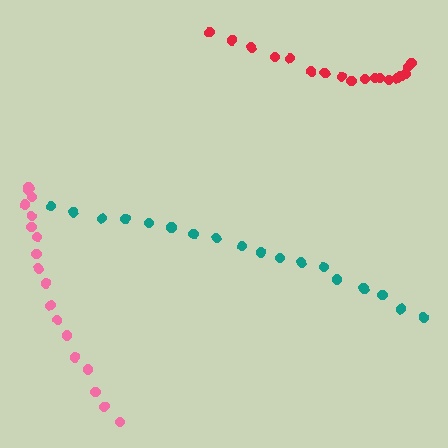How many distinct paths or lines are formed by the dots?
There are 3 distinct paths.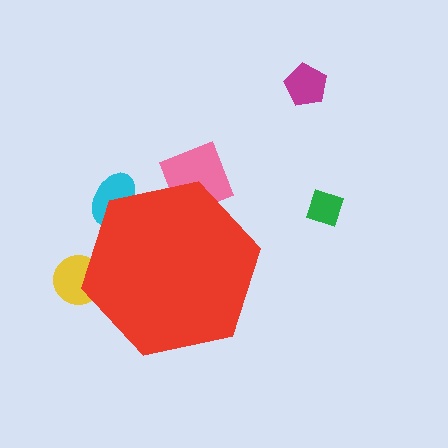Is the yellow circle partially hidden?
Yes, the yellow circle is partially hidden behind the red hexagon.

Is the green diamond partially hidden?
No, the green diamond is fully visible.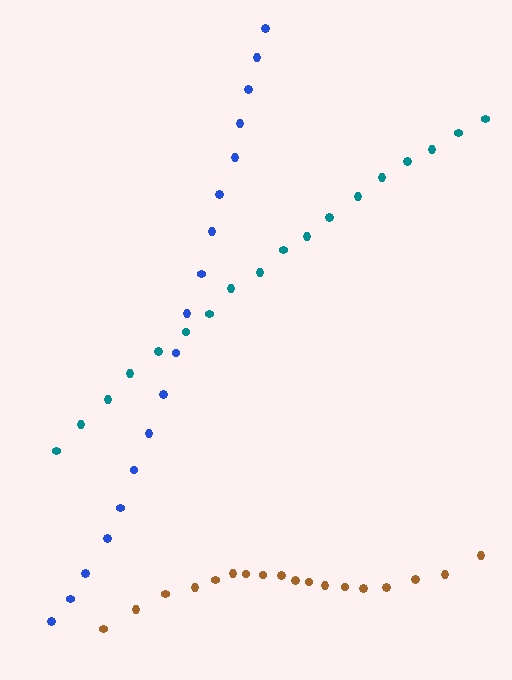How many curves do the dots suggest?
There are 3 distinct paths.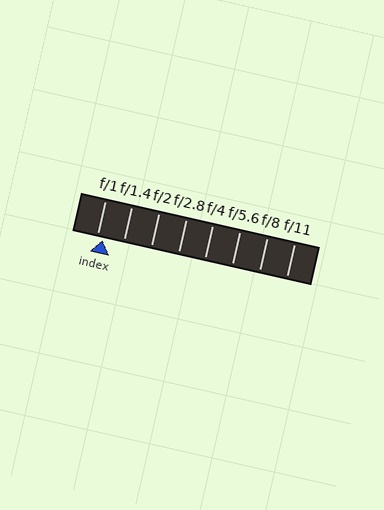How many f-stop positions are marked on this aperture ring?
There are 8 f-stop positions marked.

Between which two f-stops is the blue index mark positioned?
The index mark is between f/1 and f/1.4.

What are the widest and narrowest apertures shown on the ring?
The widest aperture shown is f/1 and the narrowest is f/11.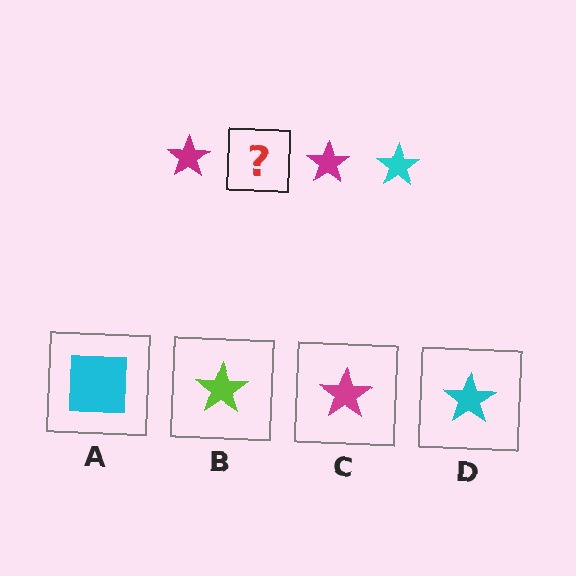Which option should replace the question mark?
Option D.